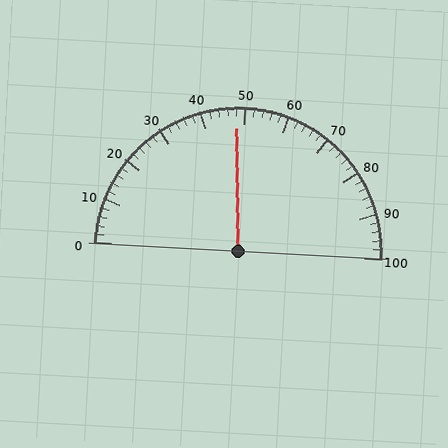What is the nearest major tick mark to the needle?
The nearest major tick mark is 50.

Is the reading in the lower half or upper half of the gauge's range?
The reading is in the lower half of the range (0 to 100).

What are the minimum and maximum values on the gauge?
The gauge ranges from 0 to 100.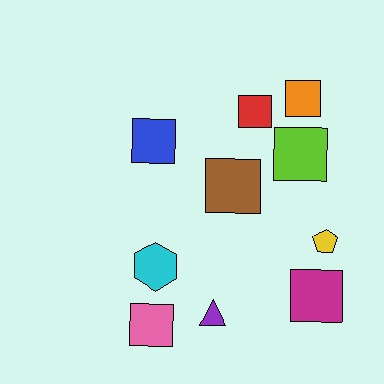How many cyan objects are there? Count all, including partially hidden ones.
There is 1 cyan object.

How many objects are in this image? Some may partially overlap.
There are 10 objects.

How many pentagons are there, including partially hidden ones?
There is 1 pentagon.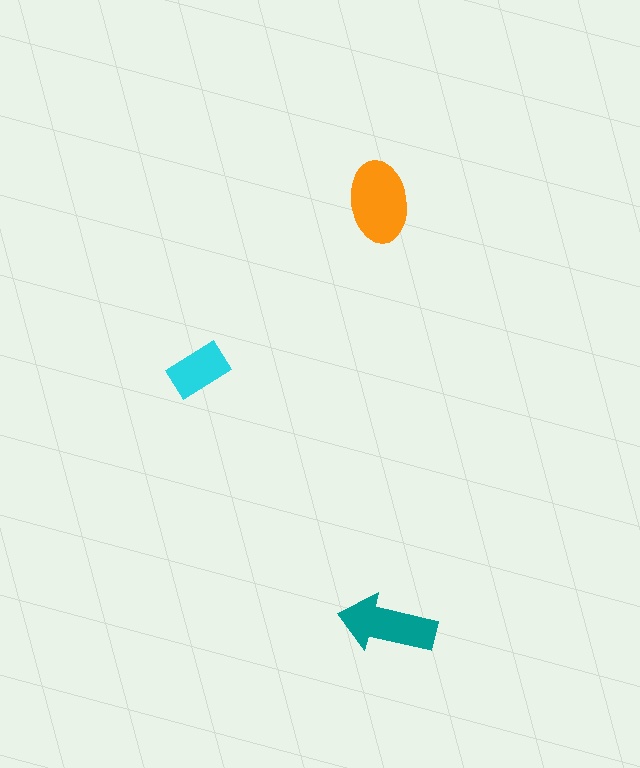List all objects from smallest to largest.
The cyan rectangle, the teal arrow, the orange ellipse.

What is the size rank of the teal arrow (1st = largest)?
2nd.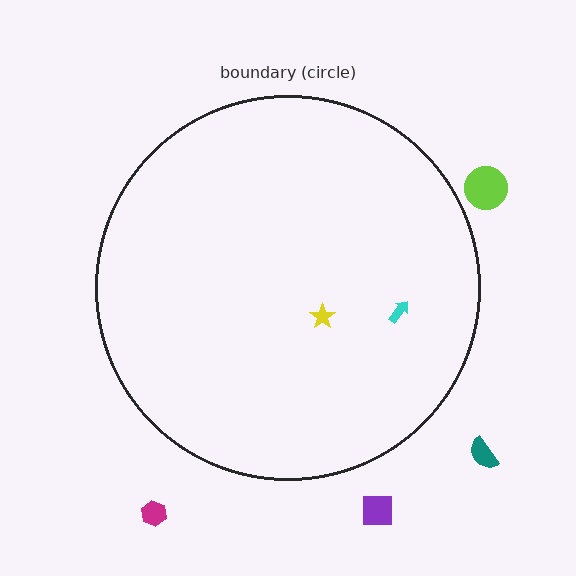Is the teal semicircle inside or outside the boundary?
Outside.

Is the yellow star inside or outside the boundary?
Inside.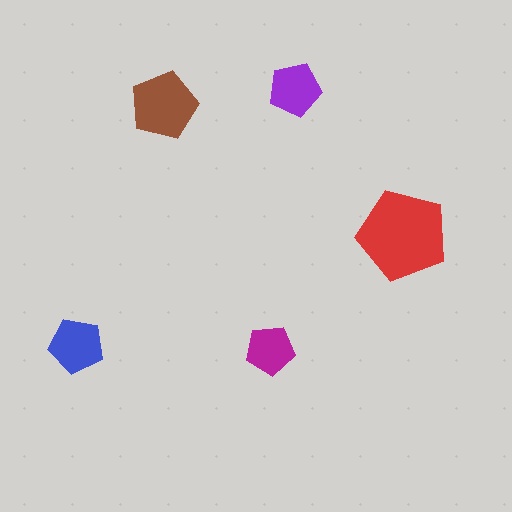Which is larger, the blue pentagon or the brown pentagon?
The brown one.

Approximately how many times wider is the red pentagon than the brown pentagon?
About 1.5 times wider.